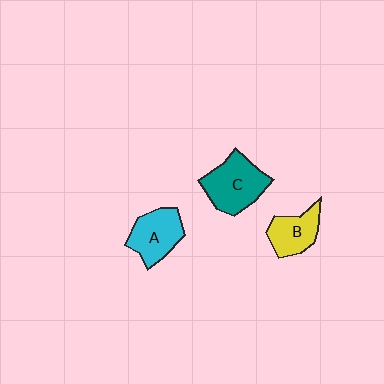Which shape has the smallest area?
Shape B (yellow).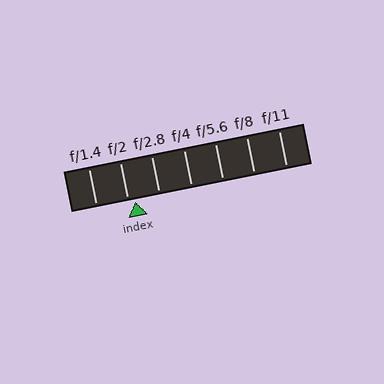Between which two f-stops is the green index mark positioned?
The index mark is between f/2 and f/2.8.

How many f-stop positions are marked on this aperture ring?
There are 7 f-stop positions marked.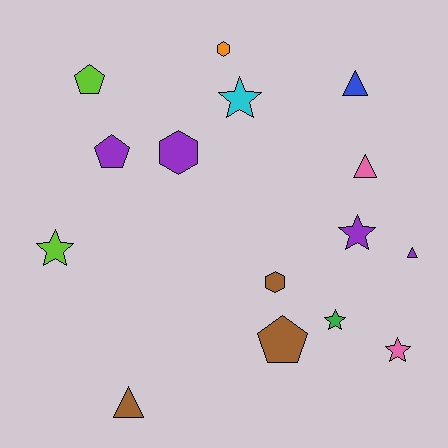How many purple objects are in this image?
There are 4 purple objects.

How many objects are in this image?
There are 15 objects.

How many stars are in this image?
There are 5 stars.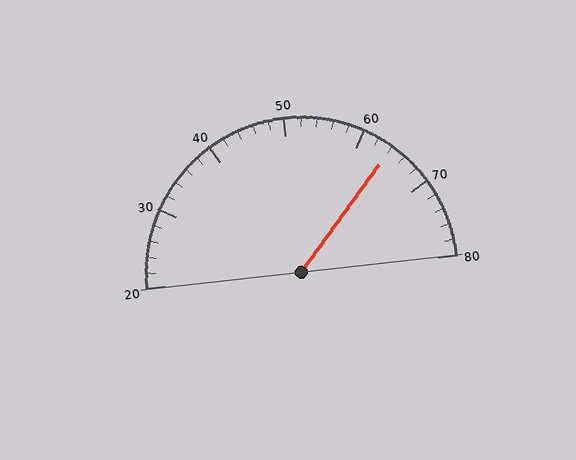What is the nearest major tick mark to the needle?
The nearest major tick mark is 60.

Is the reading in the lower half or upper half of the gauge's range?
The reading is in the upper half of the range (20 to 80).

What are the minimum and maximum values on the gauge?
The gauge ranges from 20 to 80.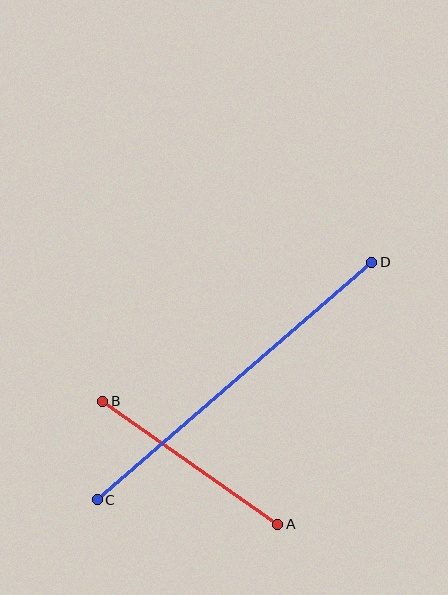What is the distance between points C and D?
The distance is approximately 363 pixels.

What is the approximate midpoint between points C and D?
The midpoint is at approximately (234, 381) pixels.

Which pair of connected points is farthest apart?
Points C and D are farthest apart.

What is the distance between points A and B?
The distance is approximately 214 pixels.